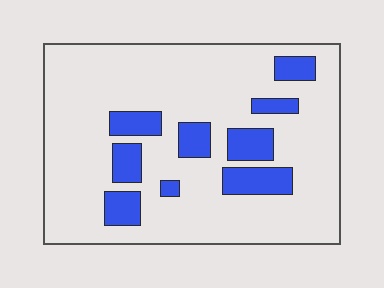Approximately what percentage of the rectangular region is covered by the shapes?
Approximately 20%.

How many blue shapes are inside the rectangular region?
9.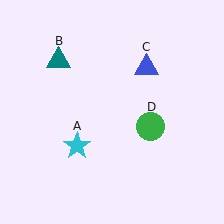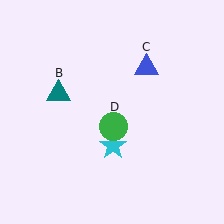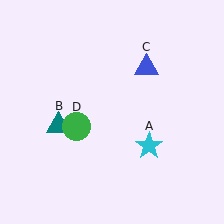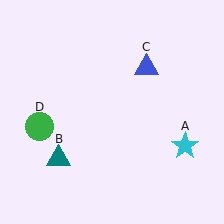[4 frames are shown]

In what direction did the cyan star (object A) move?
The cyan star (object A) moved right.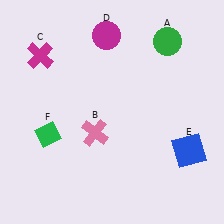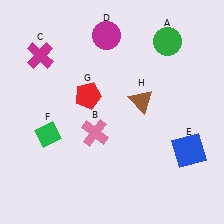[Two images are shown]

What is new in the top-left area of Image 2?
A red pentagon (G) was added in the top-left area of Image 2.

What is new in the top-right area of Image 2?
A brown triangle (H) was added in the top-right area of Image 2.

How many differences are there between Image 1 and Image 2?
There are 2 differences between the two images.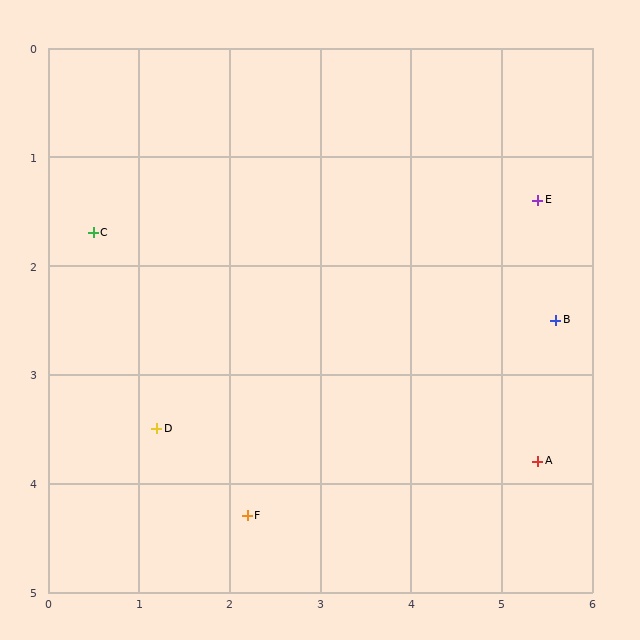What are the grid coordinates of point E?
Point E is at approximately (5.4, 1.4).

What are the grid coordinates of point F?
Point F is at approximately (2.2, 4.3).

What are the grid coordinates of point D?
Point D is at approximately (1.2, 3.5).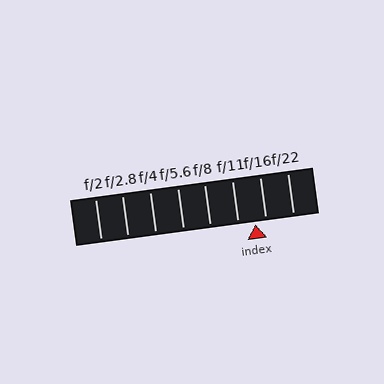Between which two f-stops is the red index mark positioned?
The index mark is between f/11 and f/16.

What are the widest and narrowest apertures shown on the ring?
The widest aperture shown is f/2 and the narrowest is f/22.